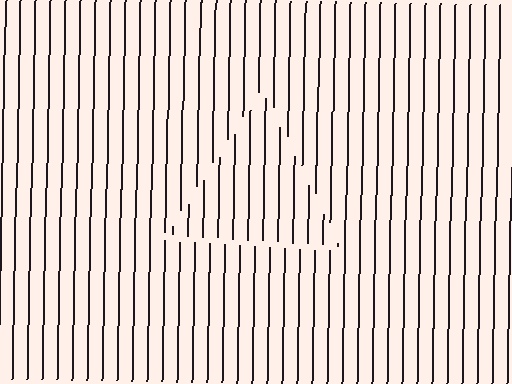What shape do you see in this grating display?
An illusory triangle. The interior of the shape contains the same grating, shifted by half a period — the contour is defined by the phase discontinuity where line-ends from the inner and outer gratings abut.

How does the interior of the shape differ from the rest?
The interior of the shape contains the same grating, shifted by half a period — the contour is defined by the phase discontinuity where line-ends from the inner and outer gratings abut.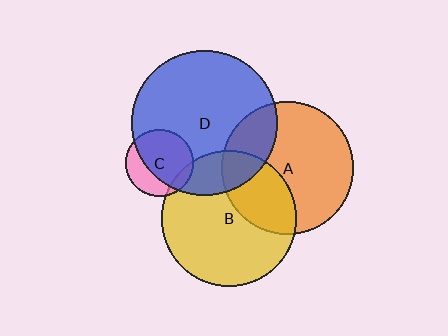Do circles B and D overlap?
Yes.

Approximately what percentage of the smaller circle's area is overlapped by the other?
Approximately 20%.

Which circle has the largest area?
Circle D (blue).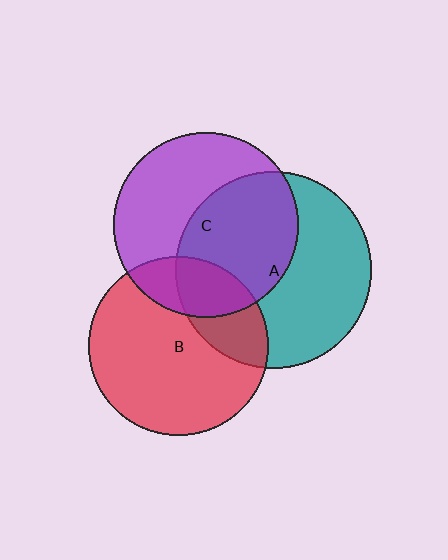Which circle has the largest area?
Circle A (teal).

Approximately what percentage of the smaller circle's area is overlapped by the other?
Approximately 25%.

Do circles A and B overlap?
Yes.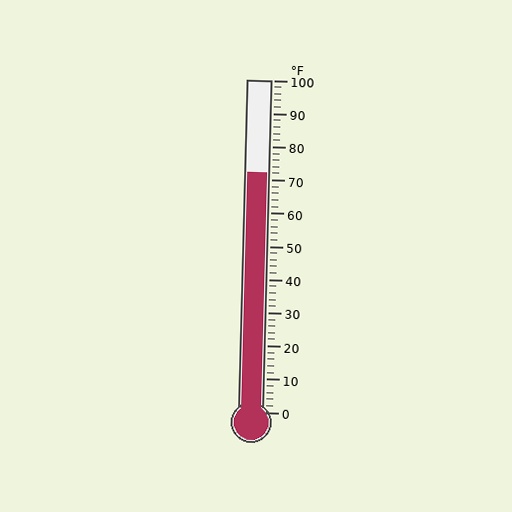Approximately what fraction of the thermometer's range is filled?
The thermometer is filled to approximately 70% of its range.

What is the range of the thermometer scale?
The thermometer scale ranges from 0°F to 100°F.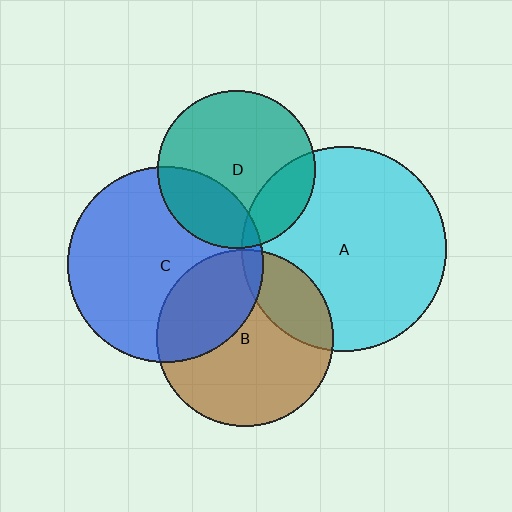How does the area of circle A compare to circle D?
Approximately 1.7 times.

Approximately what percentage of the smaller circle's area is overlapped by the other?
Approximately 25%.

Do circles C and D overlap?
Yes.